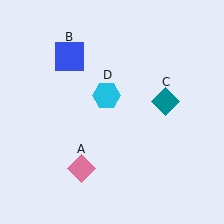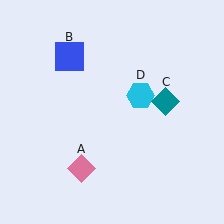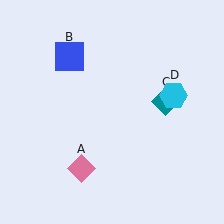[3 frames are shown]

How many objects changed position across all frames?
1 object changed position: cyan hexagon (object D).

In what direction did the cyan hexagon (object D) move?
The cyan hexagon (object D) moved right.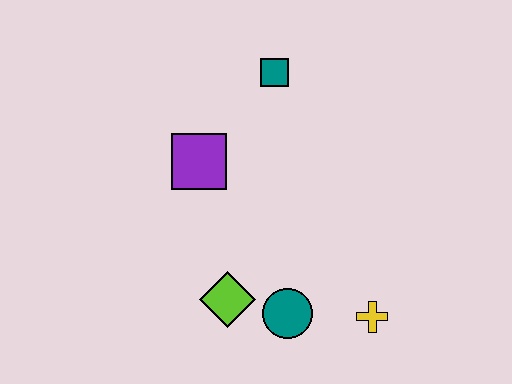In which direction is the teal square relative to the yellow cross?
The teal square is above the yellow cross.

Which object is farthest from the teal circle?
The teal square is farthest from the teal circle.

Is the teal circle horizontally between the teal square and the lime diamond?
No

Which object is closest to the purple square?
The teal square is closest to the purple square.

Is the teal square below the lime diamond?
No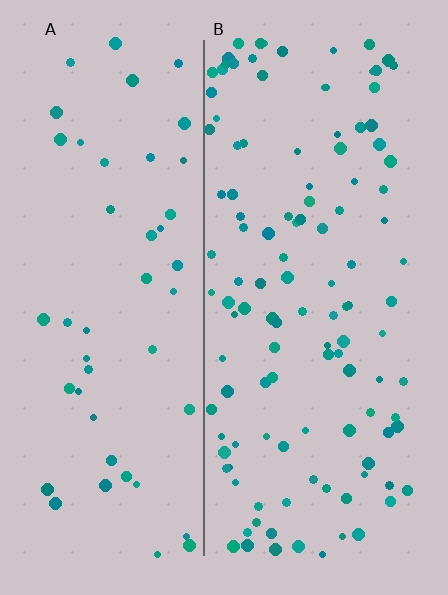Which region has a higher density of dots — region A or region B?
B (the right).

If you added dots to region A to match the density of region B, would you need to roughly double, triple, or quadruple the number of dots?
Approximately double.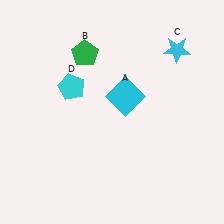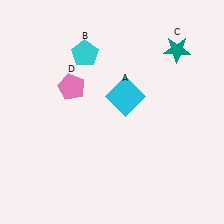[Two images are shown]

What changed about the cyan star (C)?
In Image 1, C is cyan. In Image 2, it changed to teal.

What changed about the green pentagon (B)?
In Image 1, B is green. In Image 2, it changed to cyan.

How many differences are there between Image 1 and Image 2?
There are 3 differences between the two images.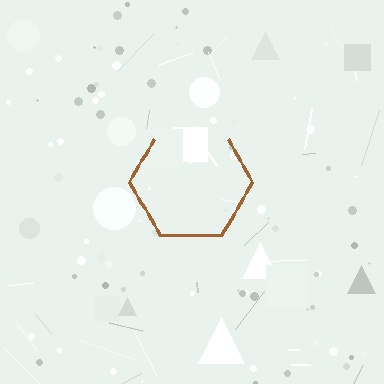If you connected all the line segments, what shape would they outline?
They would outline a hexagon.